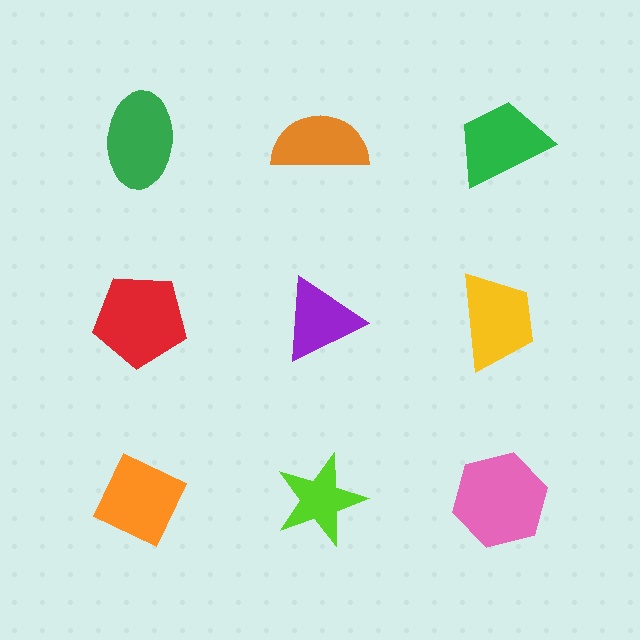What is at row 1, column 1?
A green ellipse.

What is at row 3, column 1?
An orange diamond.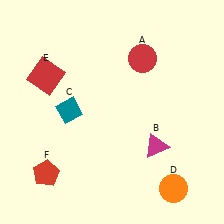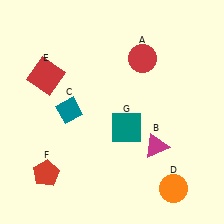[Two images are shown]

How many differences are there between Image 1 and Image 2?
There is 1 difference between the two images.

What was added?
A teal square (G) was added in Image 2.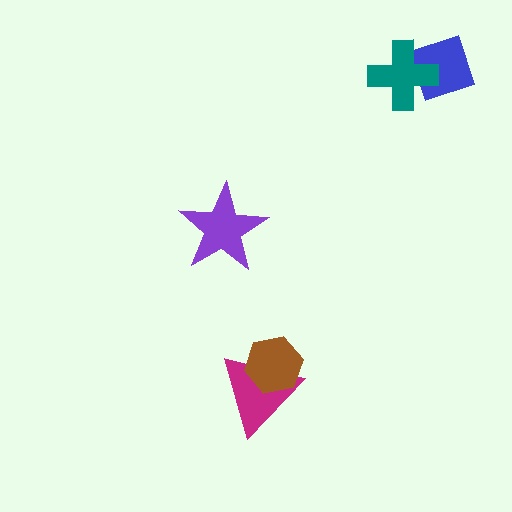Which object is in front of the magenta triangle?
The brown hexagon is in front of the magenta triangle.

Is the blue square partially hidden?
Yes, it is partially covered by another shape.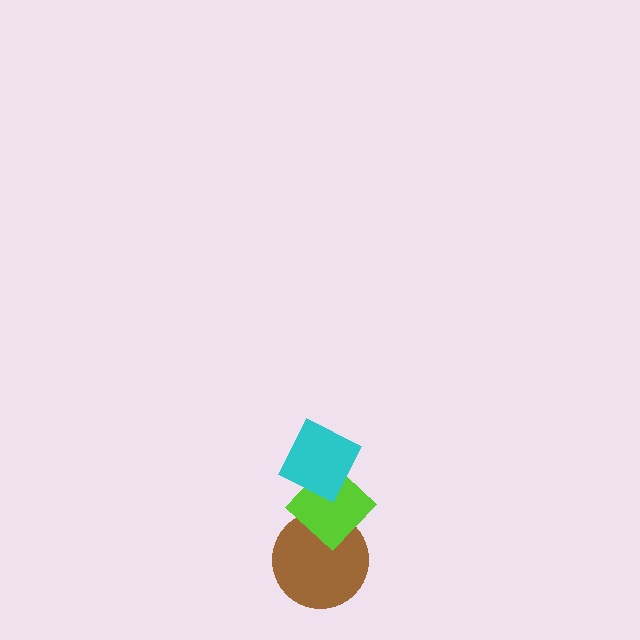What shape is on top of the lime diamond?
The cyan diamond is on top of the lime diamond.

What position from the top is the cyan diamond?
The cyan diamond is 1st from the top.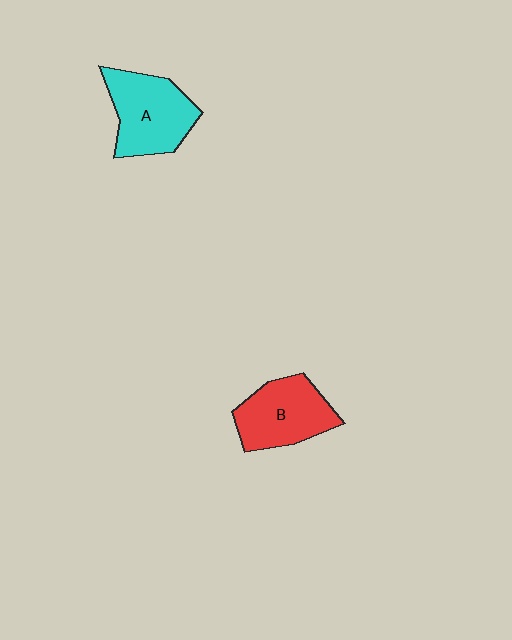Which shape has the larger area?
Shape A (cyan).